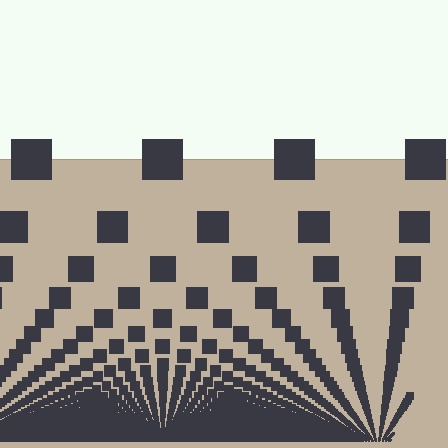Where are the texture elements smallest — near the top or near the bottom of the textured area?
Near the bottom.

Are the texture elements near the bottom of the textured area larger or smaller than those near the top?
Smaller. The gradient is inverted — elements near the bottom are smaller and denser.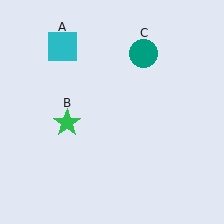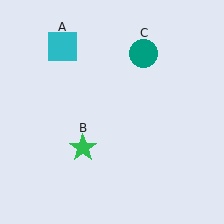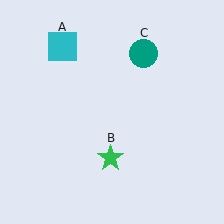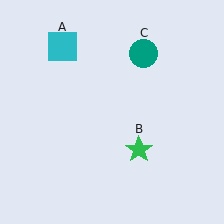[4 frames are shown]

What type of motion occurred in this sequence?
The green star (object B) rotated counterclockwise around the center of the scene.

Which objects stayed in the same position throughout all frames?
Cyan square (object A) and teal circle (object C) remained stationary.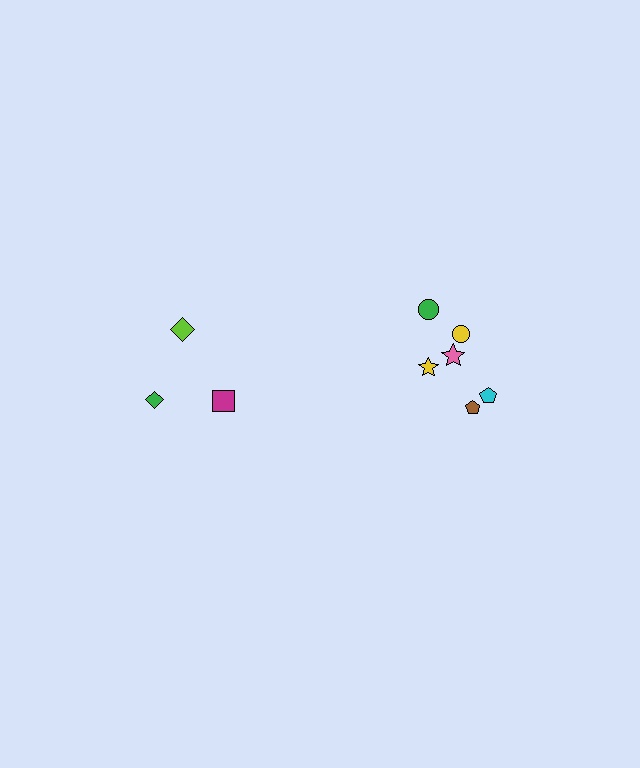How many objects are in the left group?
There are 3 objects.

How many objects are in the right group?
There are 6 objects.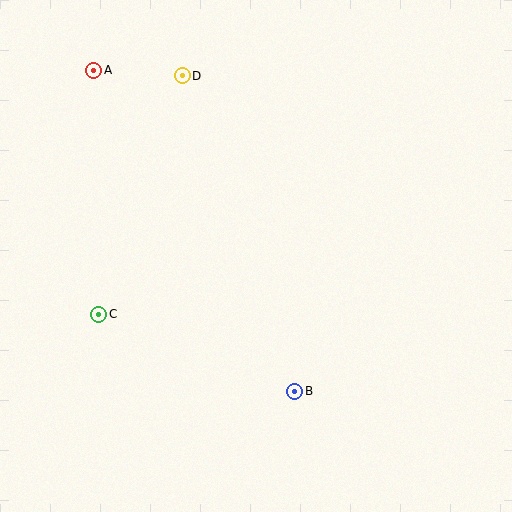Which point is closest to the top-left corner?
Point A is closest to the top-left corner.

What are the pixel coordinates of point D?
Point D is at (182, 76).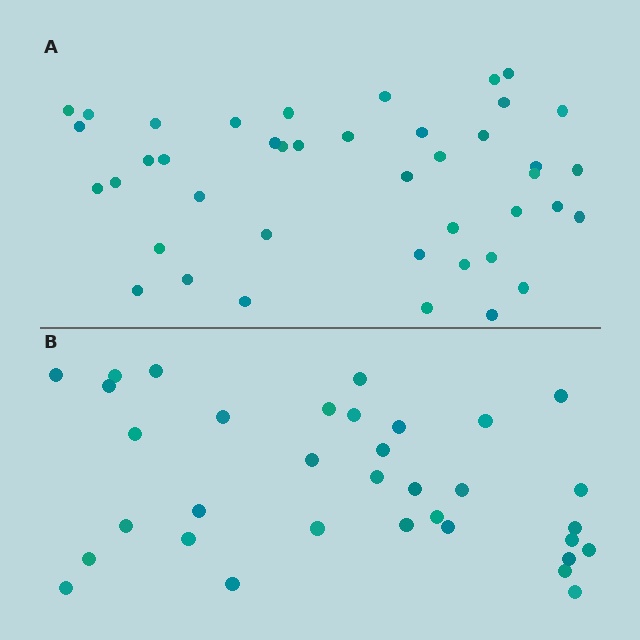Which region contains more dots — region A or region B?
Region A (the top region) has more dots.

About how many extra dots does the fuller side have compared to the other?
Region A has roughly 8 or so more dots than region B.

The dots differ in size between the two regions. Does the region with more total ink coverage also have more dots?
No. Region B has more total ink coverage because its dots are larger, but region A actually contains more individual dots. Total area can be misleading — the number of items is what matters here.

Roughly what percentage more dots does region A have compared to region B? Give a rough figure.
About 25% more.